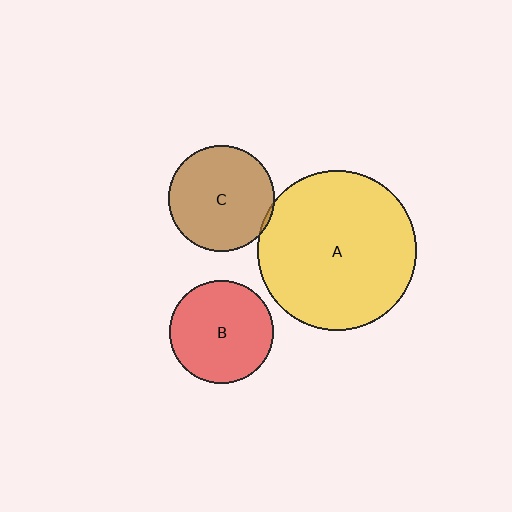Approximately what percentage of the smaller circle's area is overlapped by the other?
Approximately 5%.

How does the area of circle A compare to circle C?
Approximately 2.3 times.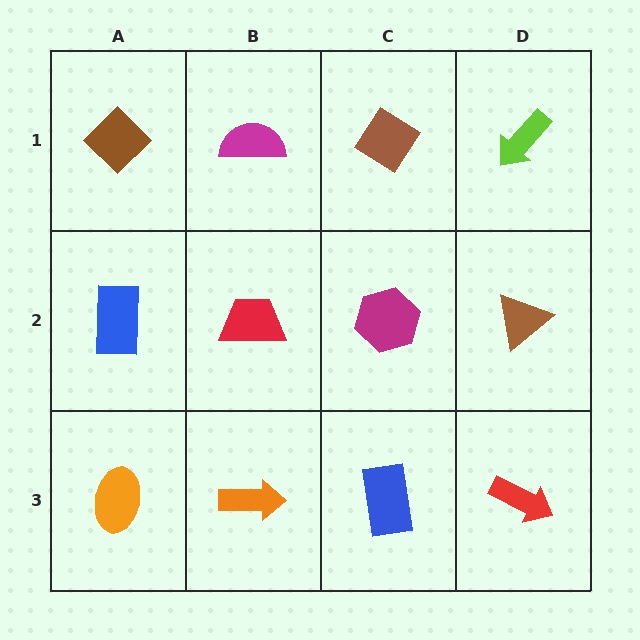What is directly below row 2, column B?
An orange arrow.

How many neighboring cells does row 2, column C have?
4.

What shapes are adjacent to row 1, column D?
A brown triangle (row 2, column D), a brown diamond (row 1, column C).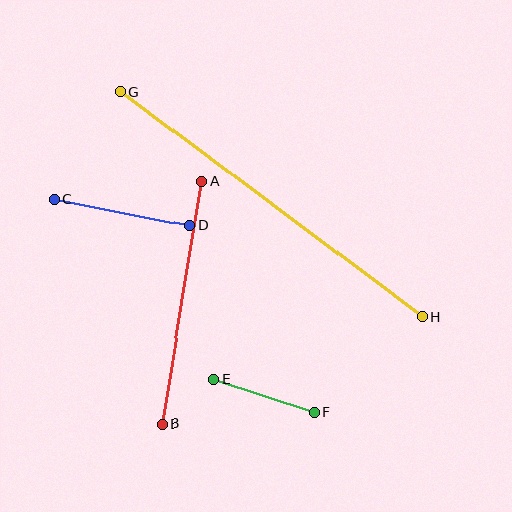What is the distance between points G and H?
The distance is approximately 377 pixels.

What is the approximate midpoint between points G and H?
The midpoint is at approximately (271, 204) pixels.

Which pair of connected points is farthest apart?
Points G and H are farthest apart.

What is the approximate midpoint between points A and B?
The midpoint is at approximately (182, 303) pixels.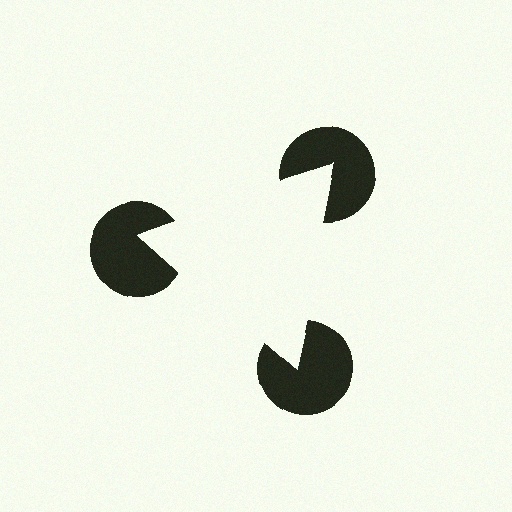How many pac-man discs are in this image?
There are 3 — one at each vertex of the illusory triangle.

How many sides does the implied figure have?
3 sides.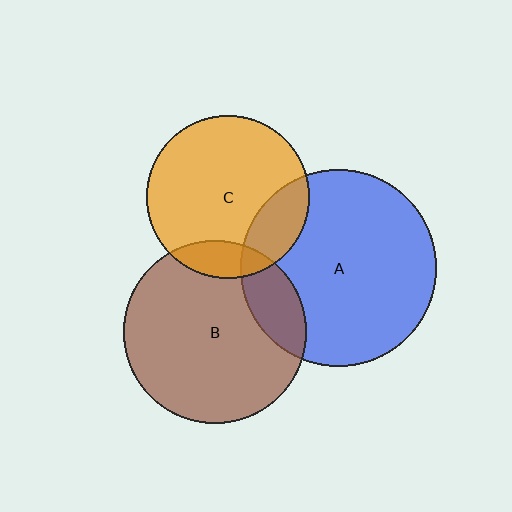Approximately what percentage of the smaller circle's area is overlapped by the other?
Approximately 20%.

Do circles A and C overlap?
Yes.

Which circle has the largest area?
Circle A (blue).